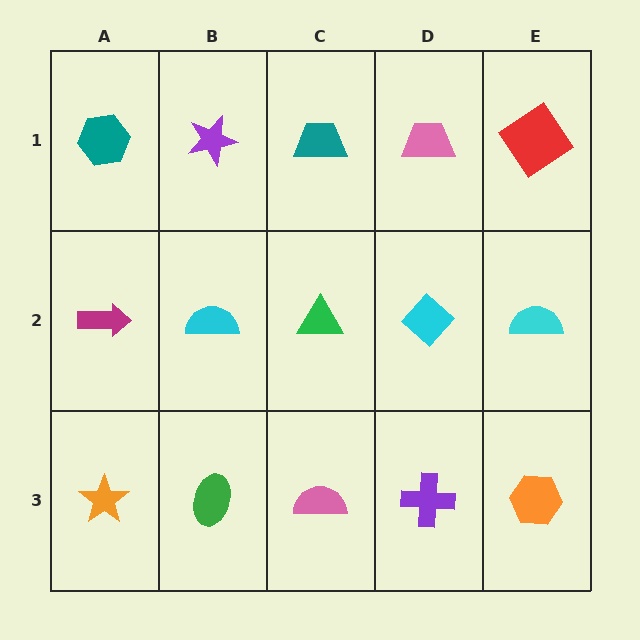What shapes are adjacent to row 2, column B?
A purple star (row 1, column B), a green ellipse (row 3, column B), a magenta arrow (row 2, column A), a green triangle (row 2, column C).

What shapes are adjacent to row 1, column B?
A cyan semicircle (row 2, column B), a teal hexagon (row 1, column A), a teal trapezoid (row 1, column C).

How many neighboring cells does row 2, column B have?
4.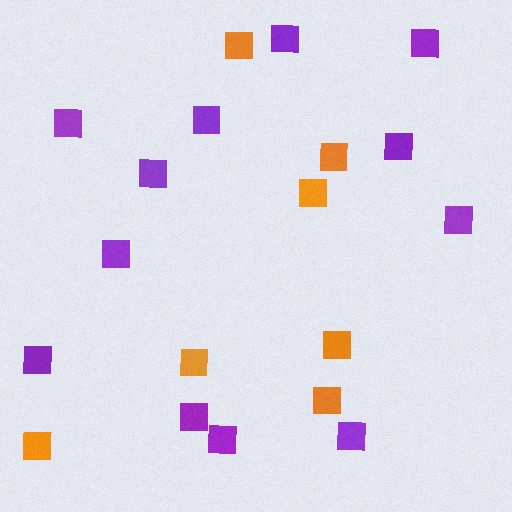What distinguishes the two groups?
There are 2 groups: one group of purple squares (12) and one group of orange squares (7).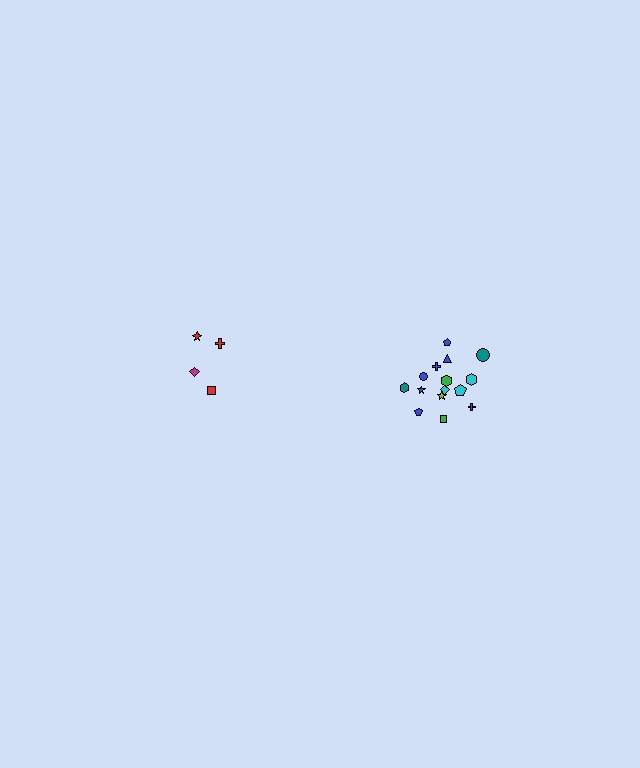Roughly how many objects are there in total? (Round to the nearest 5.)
Roughly 20 objects in total.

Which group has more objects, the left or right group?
The right group.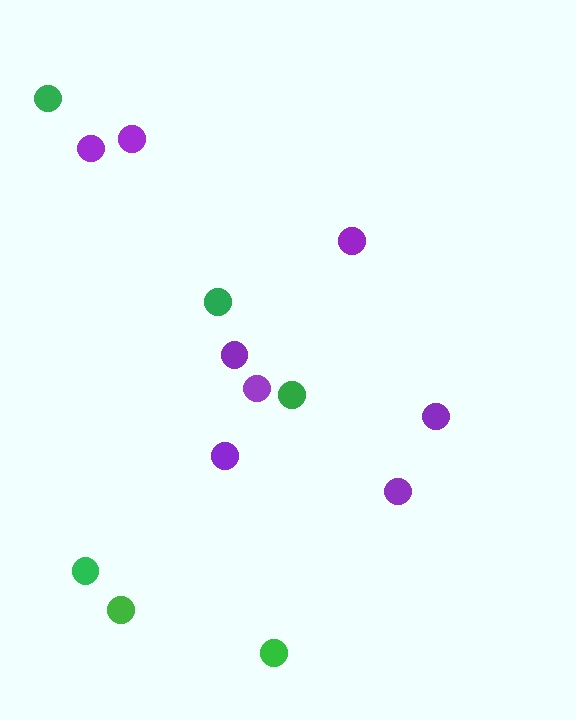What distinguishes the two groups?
There are 2 groups: one group of green circles (6) and one group of purple circles (8).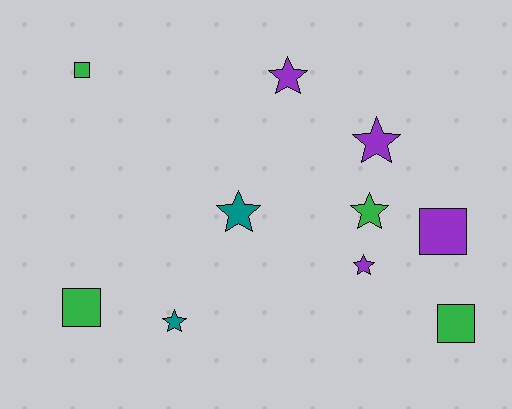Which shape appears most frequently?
Star, with 6 objects.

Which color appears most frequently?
Green, with 4 objects.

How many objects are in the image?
There are 10 objects.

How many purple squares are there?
There is 1 purple square.